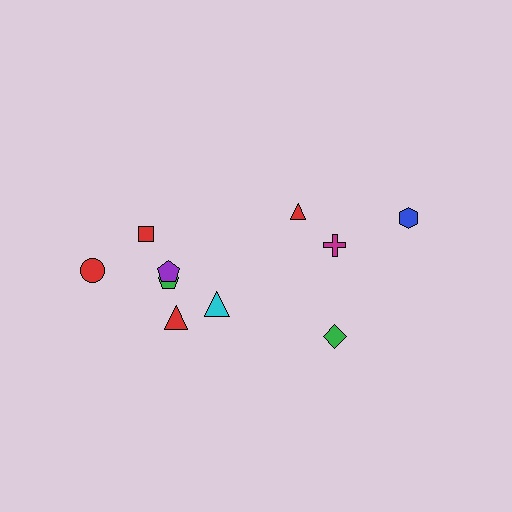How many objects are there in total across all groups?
There are 10 objects.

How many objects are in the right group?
There are 4 objects.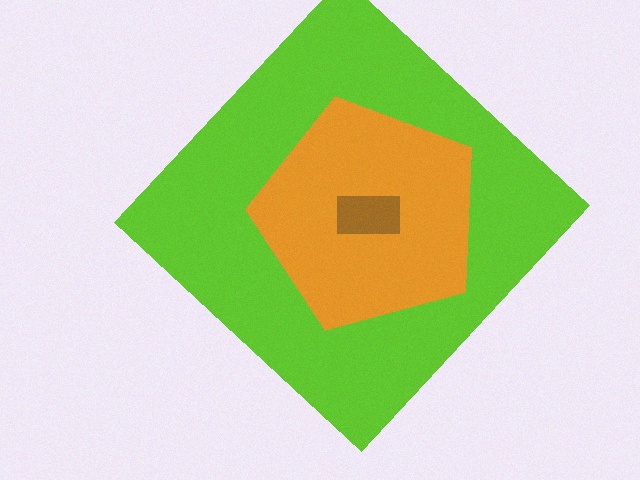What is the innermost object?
The brown rectangle.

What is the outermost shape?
The lime diamond.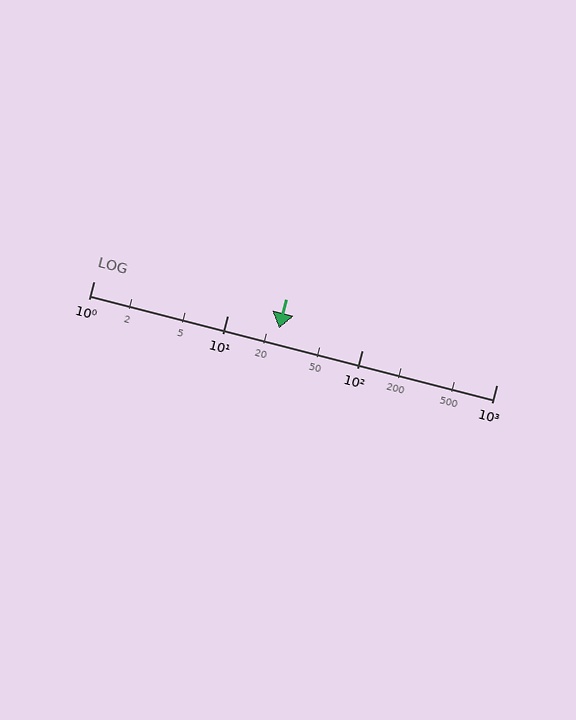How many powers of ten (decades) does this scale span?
The scale spans 3 decades, from 1 to 1000.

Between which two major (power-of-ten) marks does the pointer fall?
The pointer is between 10 and 100.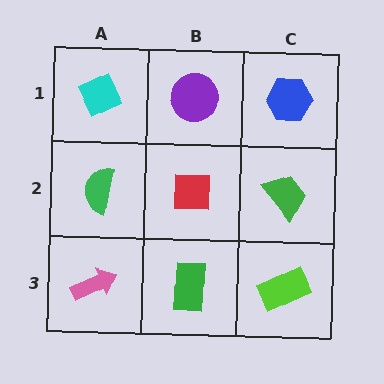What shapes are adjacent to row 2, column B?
A purple circle (row 1, column B), a green rectangle (row 3, column B), a green semicircle (row 2, column A), a green trapezoid (row 2, column C).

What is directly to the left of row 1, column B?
A cyan diamond.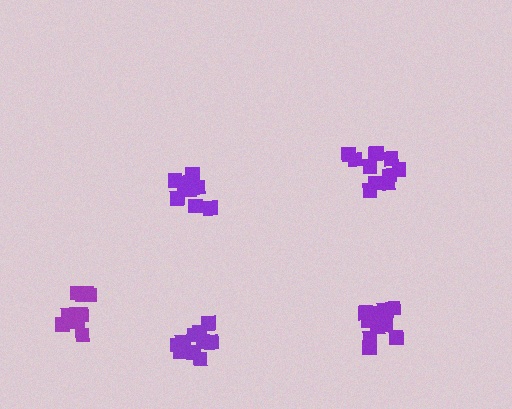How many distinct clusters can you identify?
There are 5 distinct clusters.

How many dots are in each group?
Group 1: 11 dots, Group 2: 13 dots, Group 3: 12 dots, Group 4: 12 dots, Group 5: 11 dots (59 total).